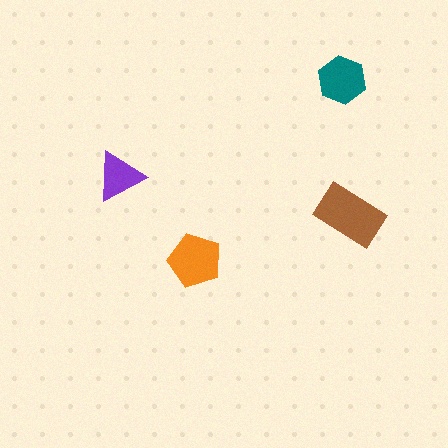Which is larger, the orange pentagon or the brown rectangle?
The brown rectangle.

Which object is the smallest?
The purple triangle.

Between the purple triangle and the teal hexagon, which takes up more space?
The teal hexagon.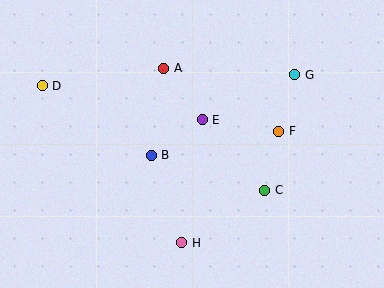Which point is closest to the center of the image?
Point E at (202, 120) is closest to the center.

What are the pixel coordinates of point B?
Point B is at (151, 156).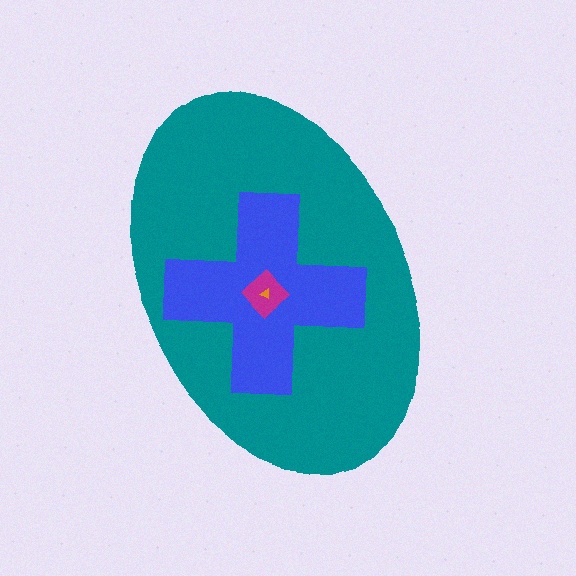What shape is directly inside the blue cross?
The magenta diamond.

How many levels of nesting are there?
4.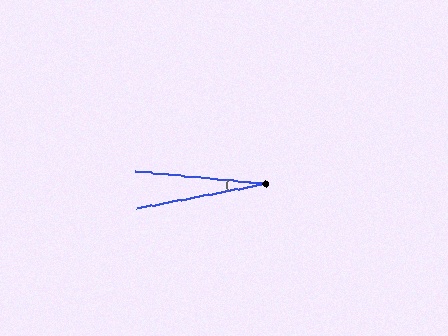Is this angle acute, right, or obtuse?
It is acute.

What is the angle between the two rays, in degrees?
Approximately 16 degrees.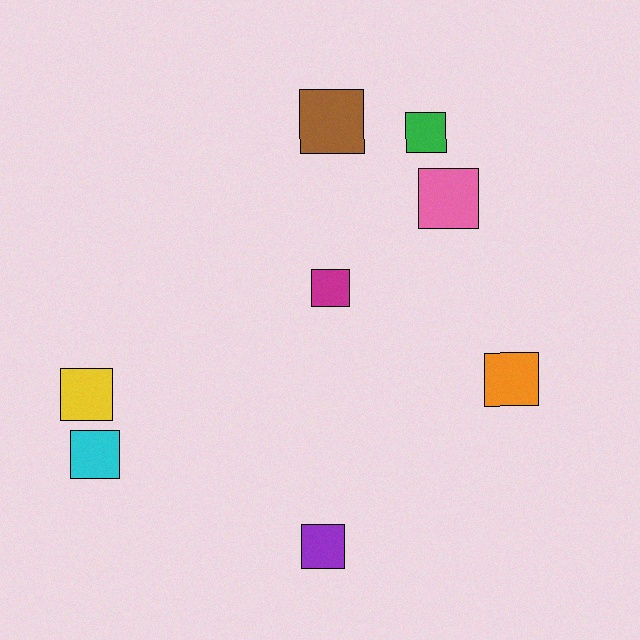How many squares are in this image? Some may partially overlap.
There are 8 squares.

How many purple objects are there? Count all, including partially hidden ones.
There is 1 purple object.